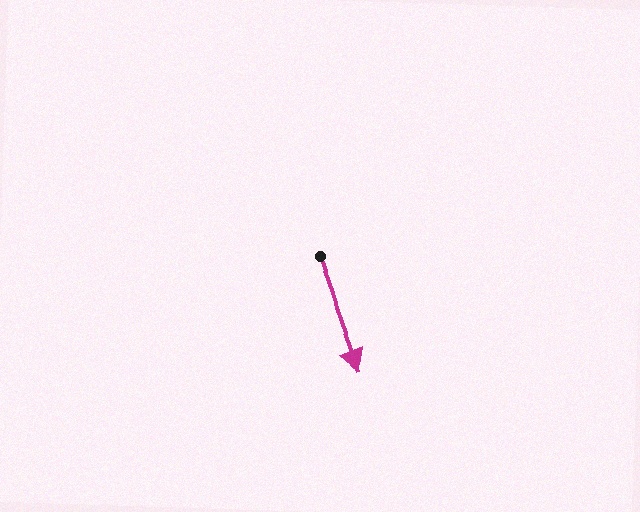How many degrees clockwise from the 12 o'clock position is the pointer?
Approximately 160 degrees.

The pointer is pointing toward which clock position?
Roughly 5 o'clock.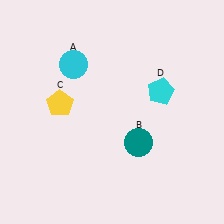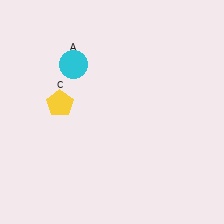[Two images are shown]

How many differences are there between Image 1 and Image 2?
There are 2 differences between the two images.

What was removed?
The cyan pentagon (D), the teal circle (B) were removed in Image 2.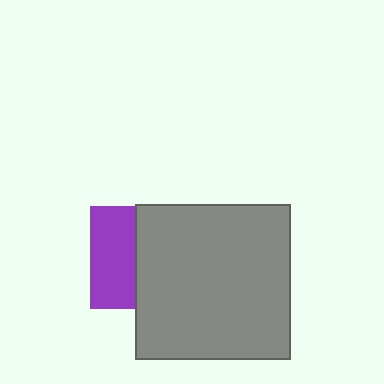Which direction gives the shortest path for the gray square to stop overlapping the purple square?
Moving right gives the shortest separation.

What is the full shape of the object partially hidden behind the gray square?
The partially hidden object is a purple square.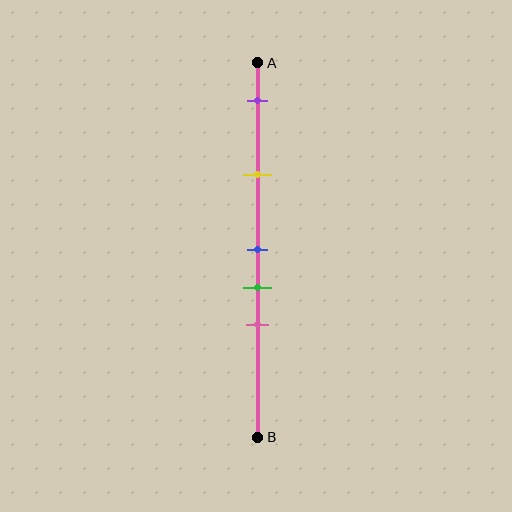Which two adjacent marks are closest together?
The blue and green marks are the closest adjacent pair.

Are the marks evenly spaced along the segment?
No, the marks are not evenly spaced.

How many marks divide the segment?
There are 5 marks dividing the segment.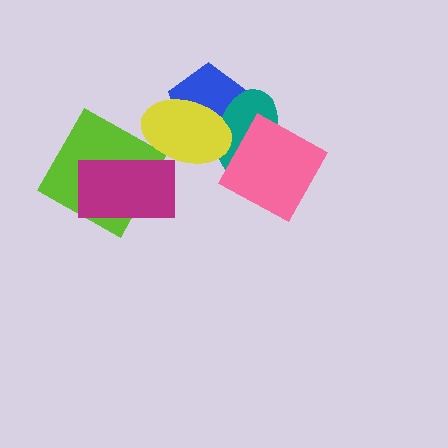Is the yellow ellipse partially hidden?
No, no other shape covers it.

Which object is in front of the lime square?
The magenta rectangle is in front of the lime square.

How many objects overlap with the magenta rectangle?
2 objects overlap with the magenta rectangle.